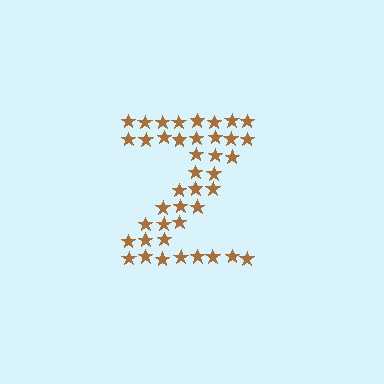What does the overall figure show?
The overall figure shows the letter Z.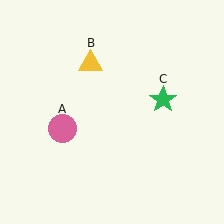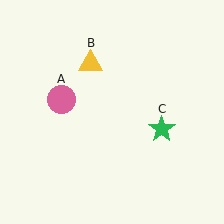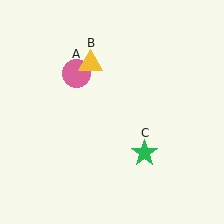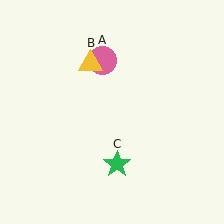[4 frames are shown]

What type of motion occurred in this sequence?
The pink circle (object A), green star (object C) rotated clockwise around the center of the scene.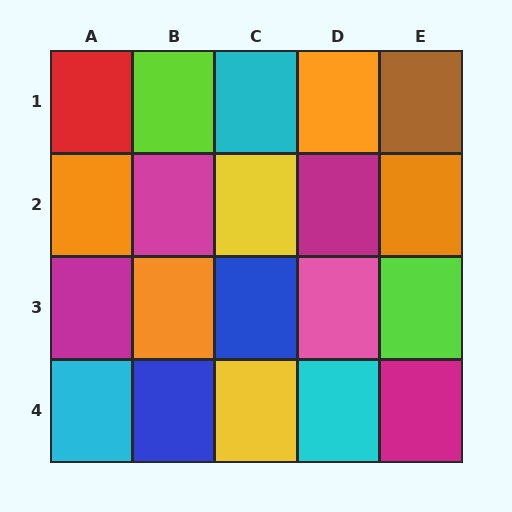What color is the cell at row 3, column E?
Lime.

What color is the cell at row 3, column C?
Blue.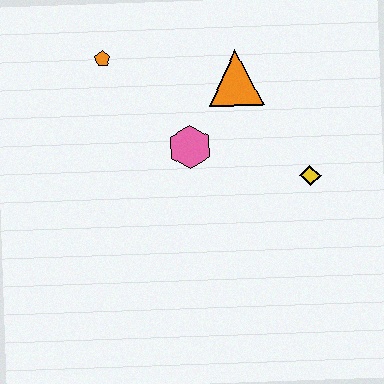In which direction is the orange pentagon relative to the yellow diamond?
The orange pentagon is to the left of the yellow diamond.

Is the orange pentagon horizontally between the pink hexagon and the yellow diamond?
No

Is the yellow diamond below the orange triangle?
Yes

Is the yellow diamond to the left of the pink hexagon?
No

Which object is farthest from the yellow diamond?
The orange pentagon is farthest from the yellow diamond.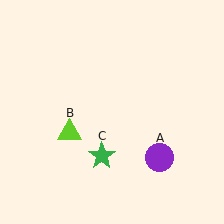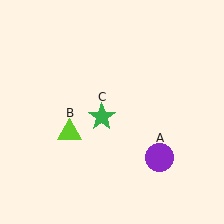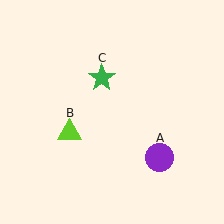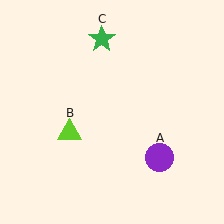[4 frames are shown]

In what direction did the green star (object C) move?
The green star (object C) moved up.